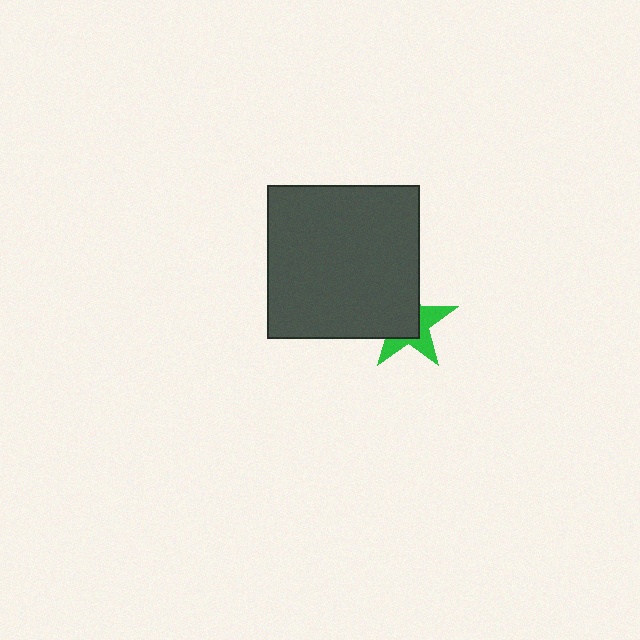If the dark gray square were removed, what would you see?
You would see the complete green star.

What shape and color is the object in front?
The object in front is a dark gray square.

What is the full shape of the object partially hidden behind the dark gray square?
The partially hidden object is a green star.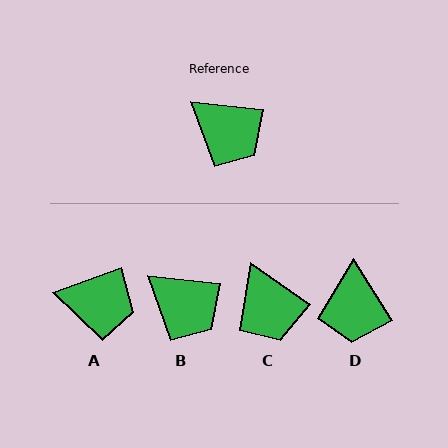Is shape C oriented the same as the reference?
No, it is off by about 29 degrees.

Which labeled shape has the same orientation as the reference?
B.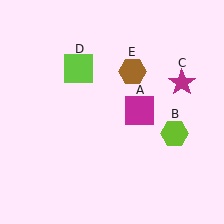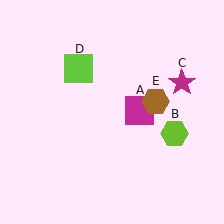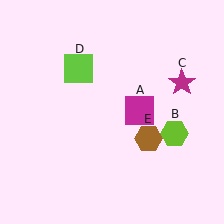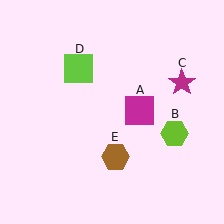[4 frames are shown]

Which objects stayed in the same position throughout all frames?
Magenta square (object A) and lime hexagon (object B) and magenta star (object C) and lime square (object D) remained stationary.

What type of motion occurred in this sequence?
The brown hexagon (object E) rotated clockwise around the center of the scene.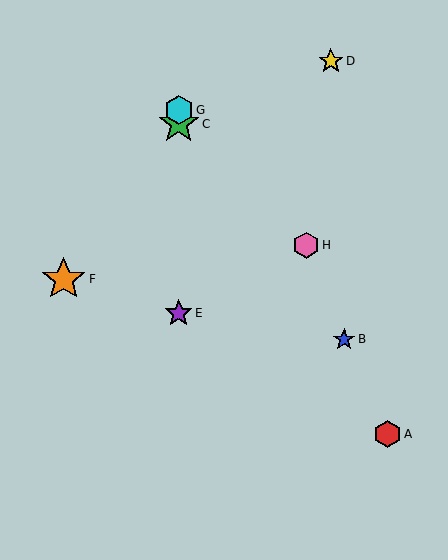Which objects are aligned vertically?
Objects C, E, G are aligned vertically.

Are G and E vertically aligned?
Yes, both are at x≈179.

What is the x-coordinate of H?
Object H is at x≈306.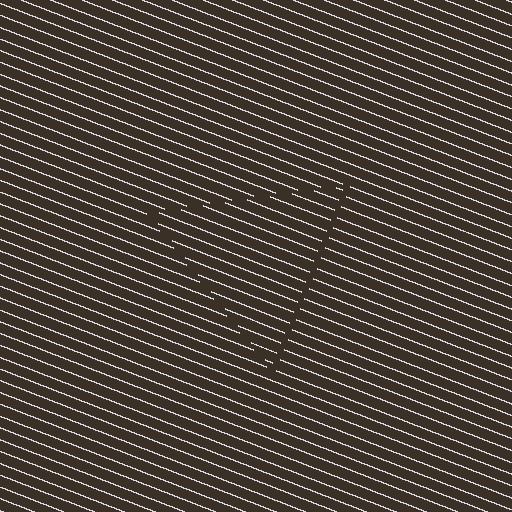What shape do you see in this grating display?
An illusory triangle. The interior of the shape contains the same grating, shifted by half a period — the contour is defined by the phase discontinuity where line-ends from the inner and outer gratings abut.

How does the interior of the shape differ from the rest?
The interior of the shape contains the same grating, shifted by half a period — the contour is defined by the phase discontinuity where line-ends from the inner and outer gratings abut.